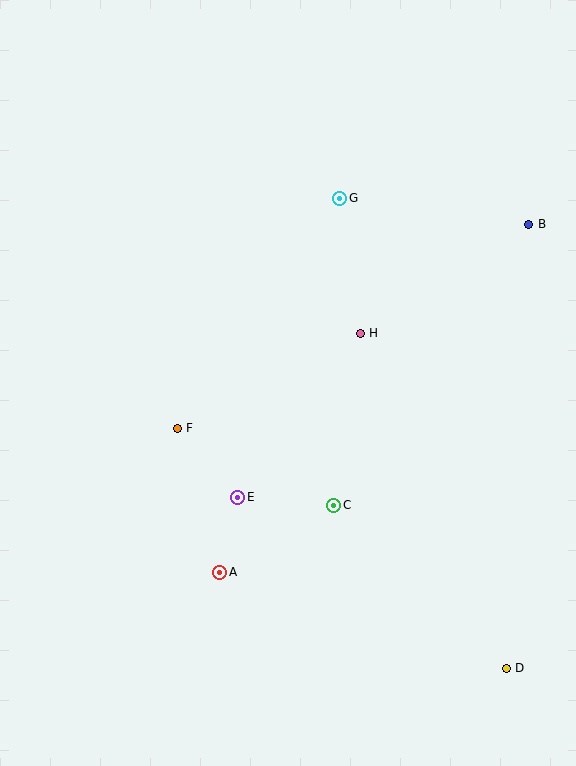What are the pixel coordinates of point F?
Point F is at (177, 428).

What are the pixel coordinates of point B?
Point B is at (529, 224).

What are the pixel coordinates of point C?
Point C is at (334, 505).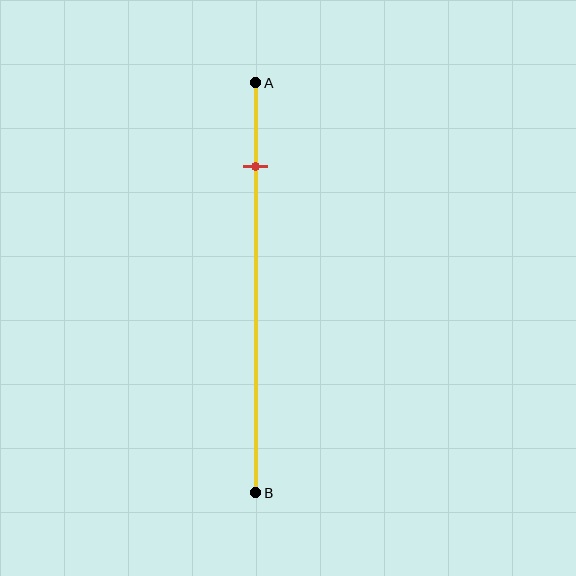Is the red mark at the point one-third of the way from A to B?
No, the mark is at about 20% from A, not at the 33% one-third point.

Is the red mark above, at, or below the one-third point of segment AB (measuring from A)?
The red mark is above the one-third point of segment AB.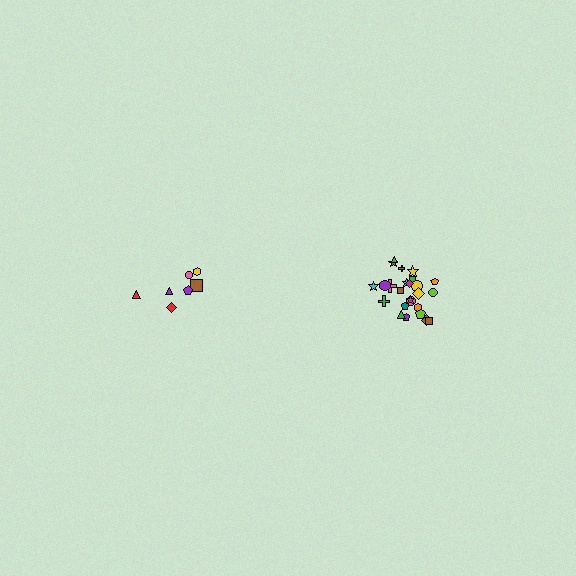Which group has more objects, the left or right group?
The right group.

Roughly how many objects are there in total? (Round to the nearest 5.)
Roughly 30 objects in total.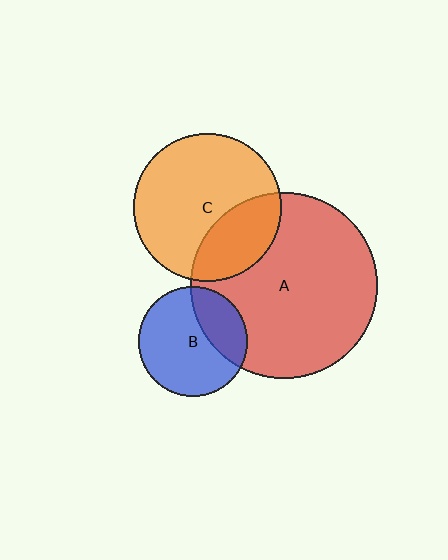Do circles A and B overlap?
Yes.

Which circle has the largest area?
Circle A (red).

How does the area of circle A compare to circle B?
Approximately 2.9 times.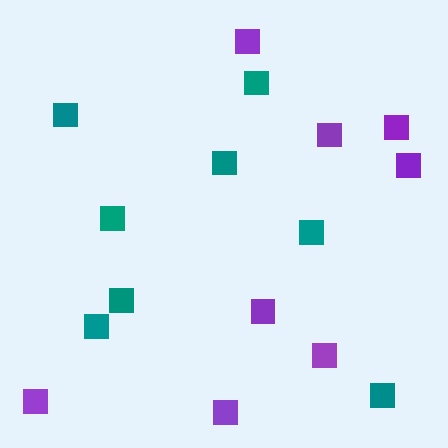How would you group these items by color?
There are 2 groups: one group of purple squares (8) and one group of teal squares (8).